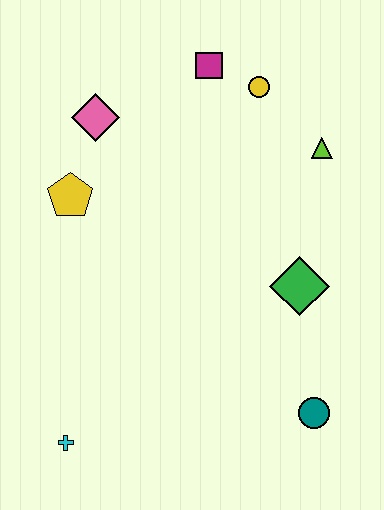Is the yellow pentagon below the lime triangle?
Yes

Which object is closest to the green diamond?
The teal circle is closest to the green diamond.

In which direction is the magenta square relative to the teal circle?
The magenta square is above the teal circle.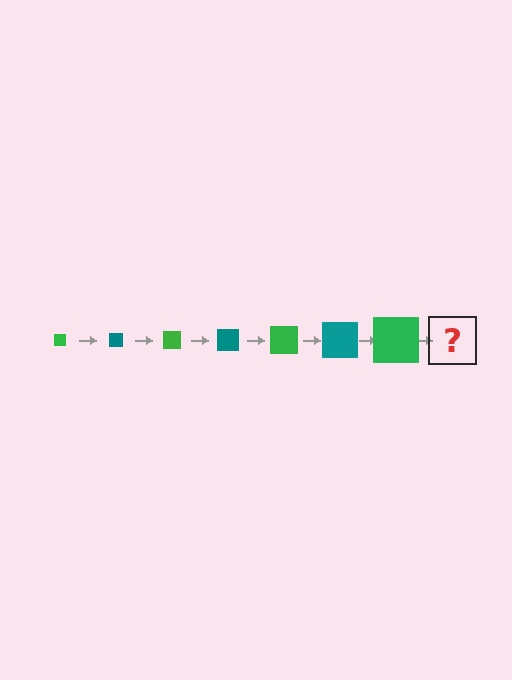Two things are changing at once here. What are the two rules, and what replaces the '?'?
The two rules are that the square grows larger each step and the color cycles through green and teal. The '?' should be a teal square, larger than the previous one.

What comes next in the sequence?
The next element should be a teal square, larger than the previous one.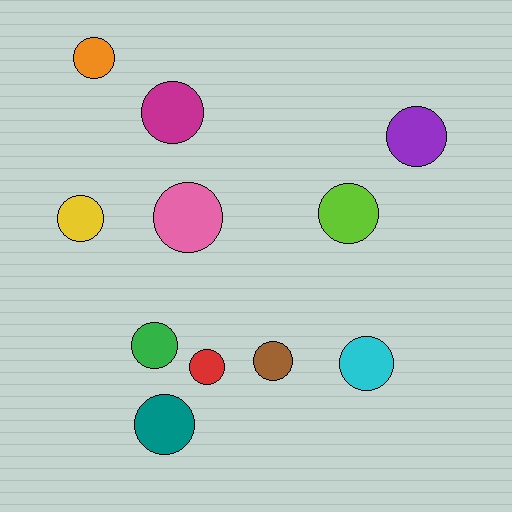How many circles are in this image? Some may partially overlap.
There are 11 circles.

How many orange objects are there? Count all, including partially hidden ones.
There is 1 orange object.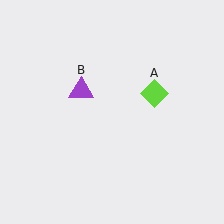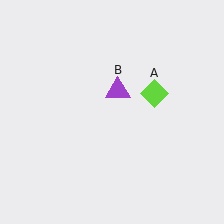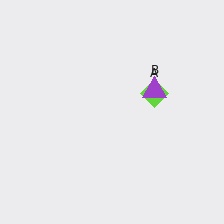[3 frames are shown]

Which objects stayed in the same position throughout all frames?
Lime diamond (object A) remained stationary.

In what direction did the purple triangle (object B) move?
The purple triangle (object B) moved right.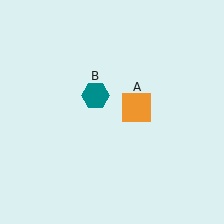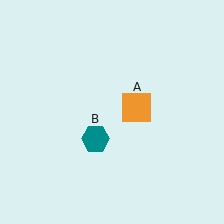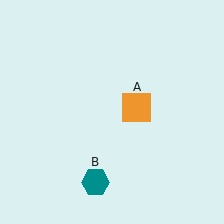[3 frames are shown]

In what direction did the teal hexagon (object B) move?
The teal hexagon (object B) moved down.